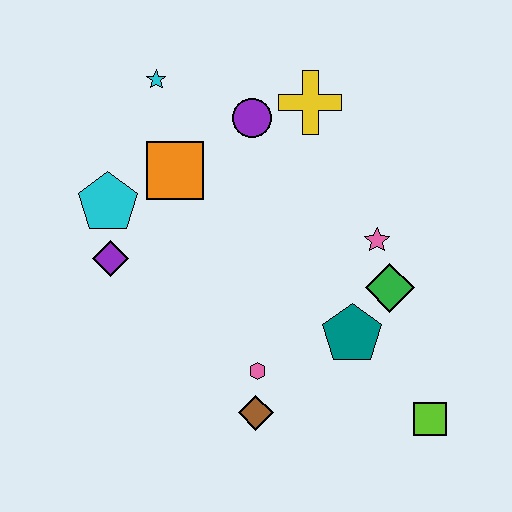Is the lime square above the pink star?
No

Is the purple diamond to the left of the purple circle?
Yes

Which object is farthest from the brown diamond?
The cyan star is farthest from the brown diamond.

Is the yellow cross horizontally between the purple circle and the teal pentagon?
Yes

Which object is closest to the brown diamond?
The pink hexagon is closest to the brown diamond.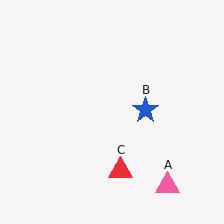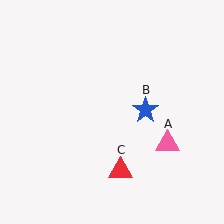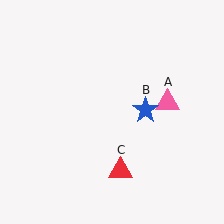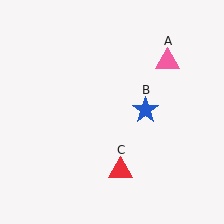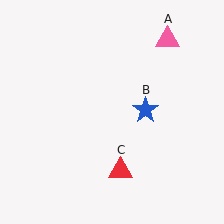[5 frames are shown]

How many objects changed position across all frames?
1 object changed position: pink triangle (object A).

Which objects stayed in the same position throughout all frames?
Blue star (object B) and red triangle (object C) remained stationary.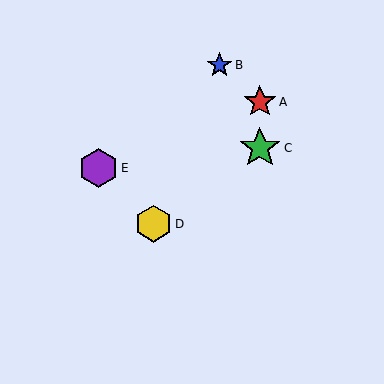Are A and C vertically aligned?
Yes, both are at x≈260.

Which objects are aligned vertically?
Objects A, C are aligned vertically.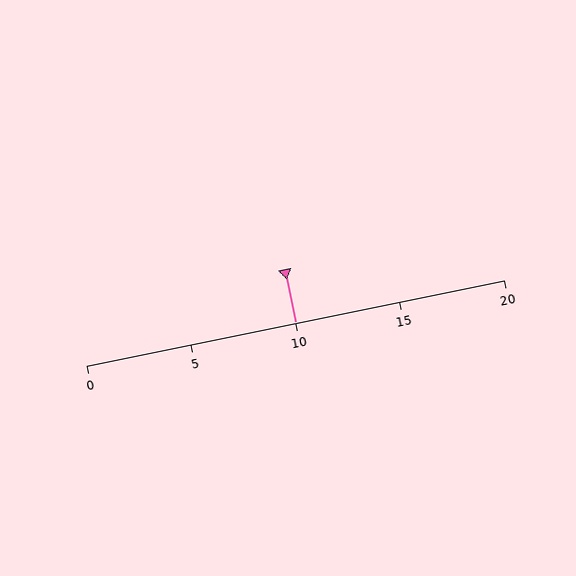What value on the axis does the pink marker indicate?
The marker indicates approximately 10.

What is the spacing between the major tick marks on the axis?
The major ticks are spaced 5 apart.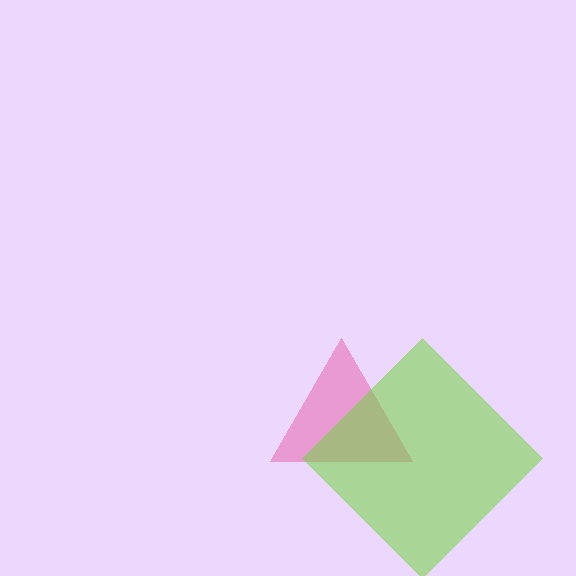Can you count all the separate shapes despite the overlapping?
Yes, there are 2 separate shapes.